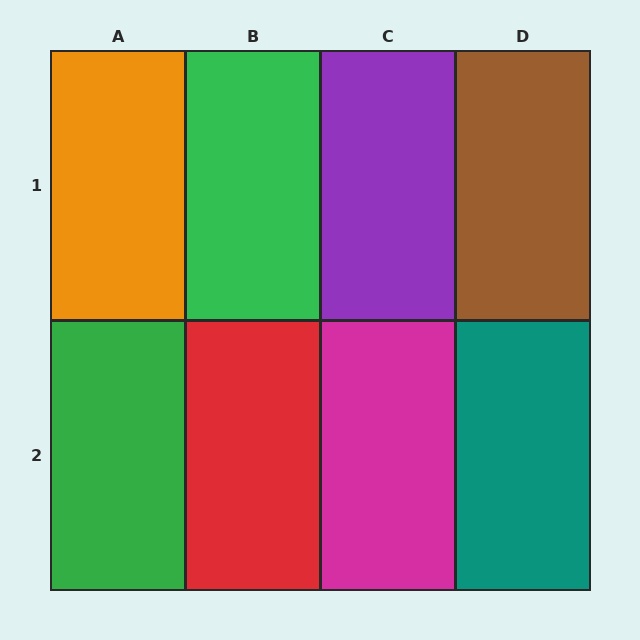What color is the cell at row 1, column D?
Brown.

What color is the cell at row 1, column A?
Orange.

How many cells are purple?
1 cell is purple.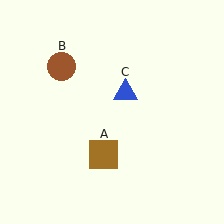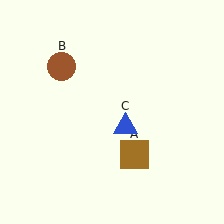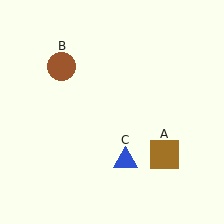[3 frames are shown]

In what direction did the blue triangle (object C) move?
The blue triangle (object C) moved down.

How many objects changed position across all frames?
2 objects changed position: brown square (object A), blue triangle (object C).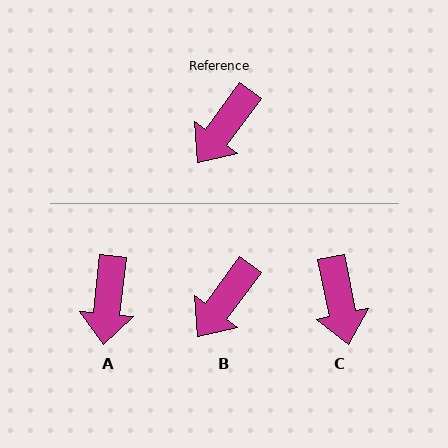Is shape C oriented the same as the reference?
No, it is off by about 48 degrees.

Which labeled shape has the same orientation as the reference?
B.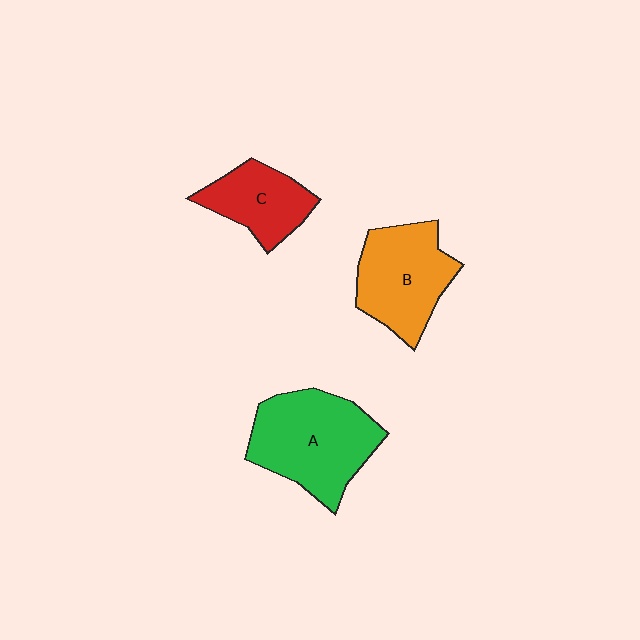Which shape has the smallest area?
Shape C (red).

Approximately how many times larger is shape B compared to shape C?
Approximately 1.4 times.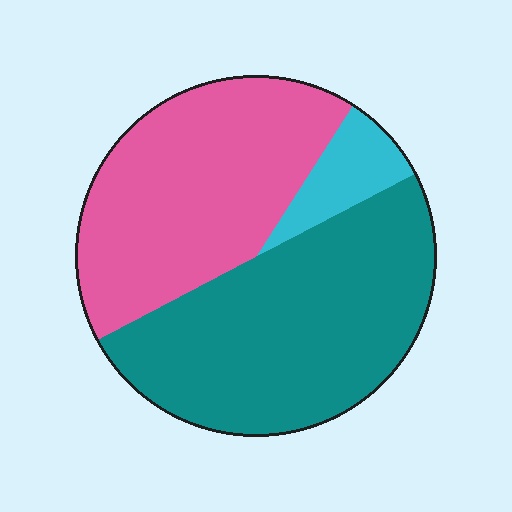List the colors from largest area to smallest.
From largest to smallest: teal, pink, cyan.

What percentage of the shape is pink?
Pink takes up about two fifths (2/5) of the shape.